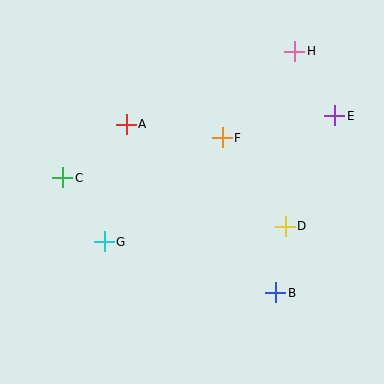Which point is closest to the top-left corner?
Point A is closest to the top-left corner.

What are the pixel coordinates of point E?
Point E is at (335, 116).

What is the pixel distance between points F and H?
The distance between F and H is 113 pixels.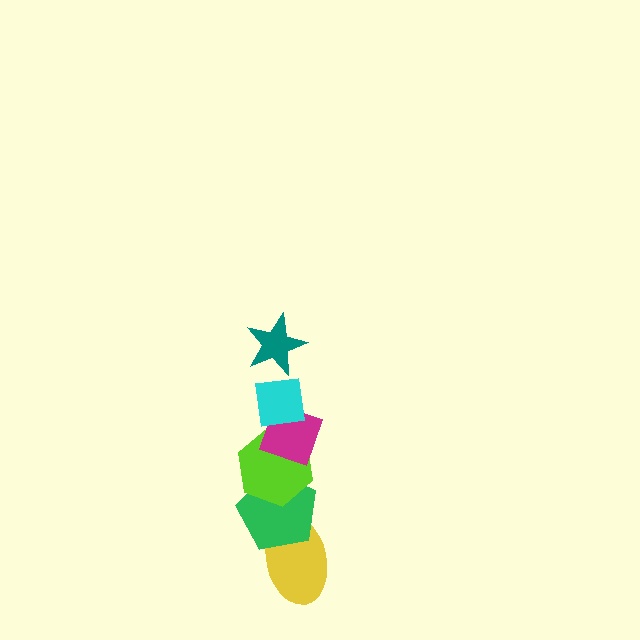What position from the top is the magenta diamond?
The magenta diamond is 3rd from the top.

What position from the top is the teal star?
The teal star is 1st from the top.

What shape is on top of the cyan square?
The teal star is on top of the cyan square.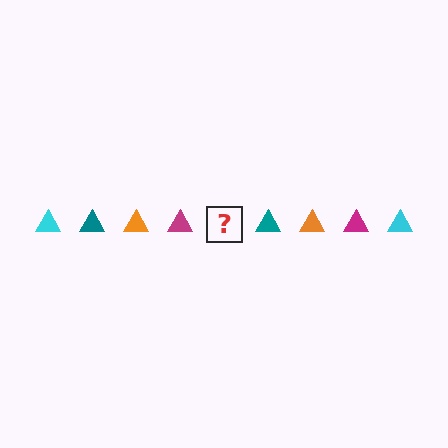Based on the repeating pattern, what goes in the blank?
The blank should be a cyan triangle.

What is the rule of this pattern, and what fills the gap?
The rule is that the pattern cycles through cyan, teal, orange, magenta triangles. The gap should be filled with a cyan triangle.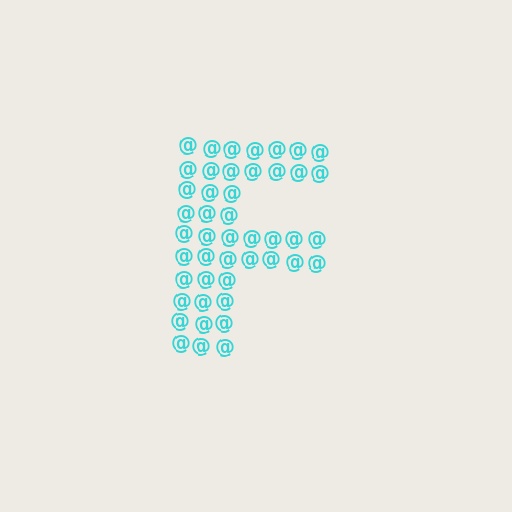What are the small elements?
The small elements are at signs.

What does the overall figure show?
The overall figure shows the letter F.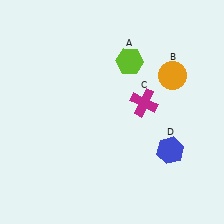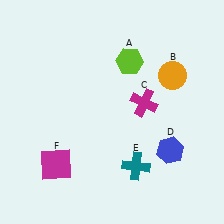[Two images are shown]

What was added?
A teal cross (E), a magenta square (F) were added in Image 2.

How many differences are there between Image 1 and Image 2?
There are 2 differences between the two images.